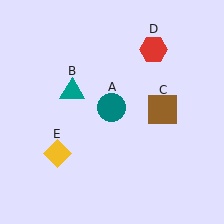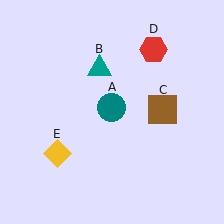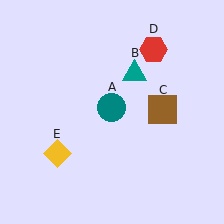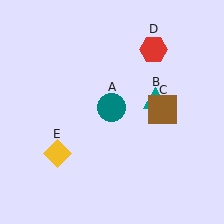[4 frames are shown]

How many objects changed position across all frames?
1 object changed position: teal triangle (object B).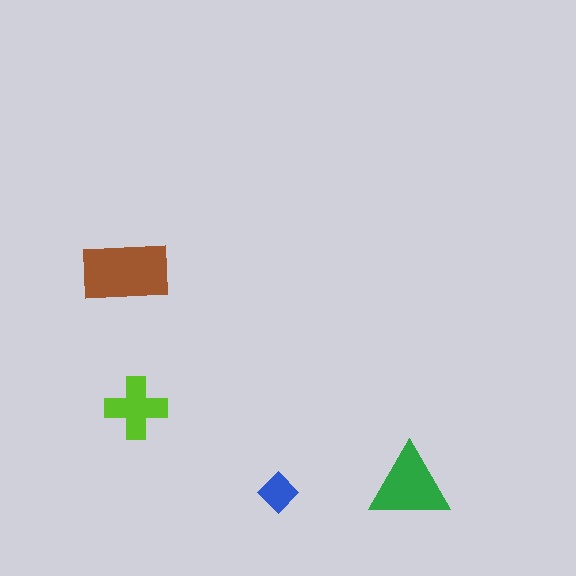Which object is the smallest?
The blue diamond.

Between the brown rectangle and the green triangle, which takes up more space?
The brown rectangle.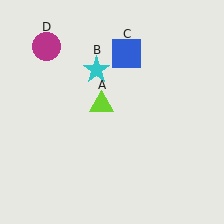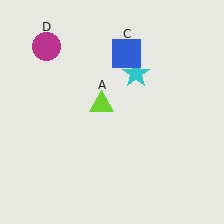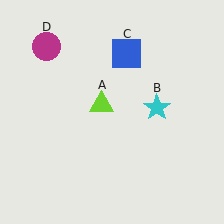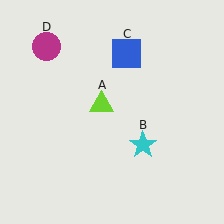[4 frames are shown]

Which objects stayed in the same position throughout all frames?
Lime triangle (object A) and blue square (object C) and magenta circle (object D) remained stationary.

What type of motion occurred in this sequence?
The cyan star (object B) rotated clockwise around the center of the scene.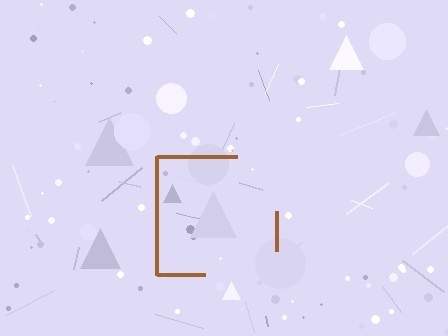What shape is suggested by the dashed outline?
The dashed outline suggests a square.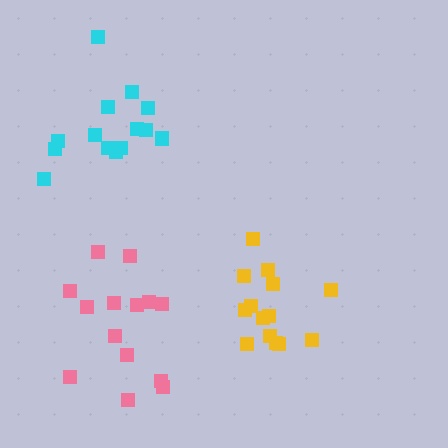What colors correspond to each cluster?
The clusters are colored: yellow, cyan, pink.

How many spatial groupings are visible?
There are 3 spatial groupings.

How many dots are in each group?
Group 1: 14 dots, Group 2: 14 dots, Group 3: 14 dots (42 total).